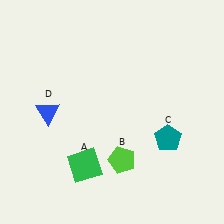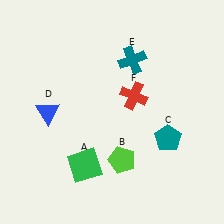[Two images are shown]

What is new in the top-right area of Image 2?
A teal cross (E) was added in the top-right area of Image 2.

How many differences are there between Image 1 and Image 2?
There are 2 differences between the two images.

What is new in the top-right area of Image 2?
A red cross (F) was added in the top-right area of Image 2.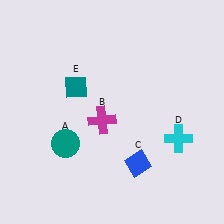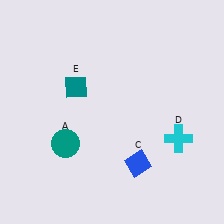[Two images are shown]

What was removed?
The magenta cross (B) was removed in Image 2.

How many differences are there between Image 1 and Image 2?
There is 1 difference between the two images.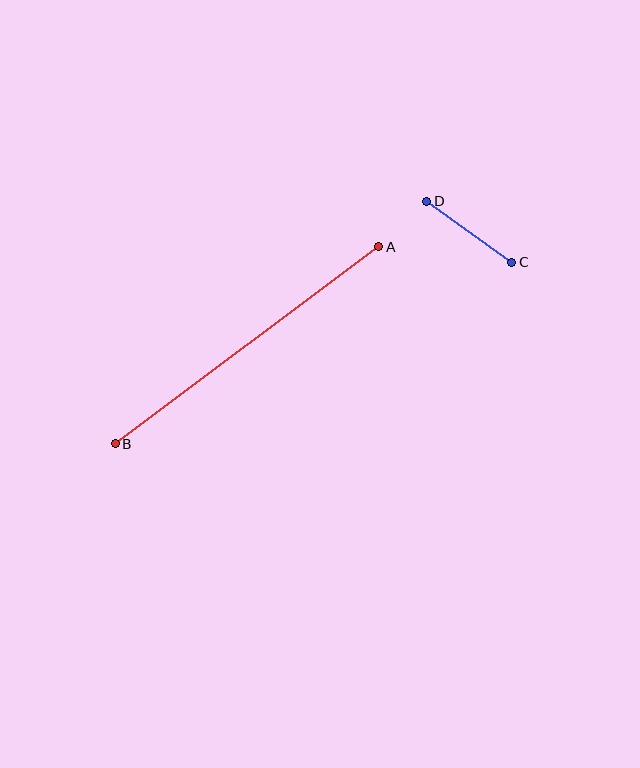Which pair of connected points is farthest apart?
Points A and B are farthest apart.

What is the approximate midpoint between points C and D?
The midpoint is at approximately (469, 232) pixels.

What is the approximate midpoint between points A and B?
The midpoint is at approximately (247, 345) pixels.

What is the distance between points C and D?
The distance is approximately 105 pixels.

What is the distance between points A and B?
The distance is approximately 329 pixels.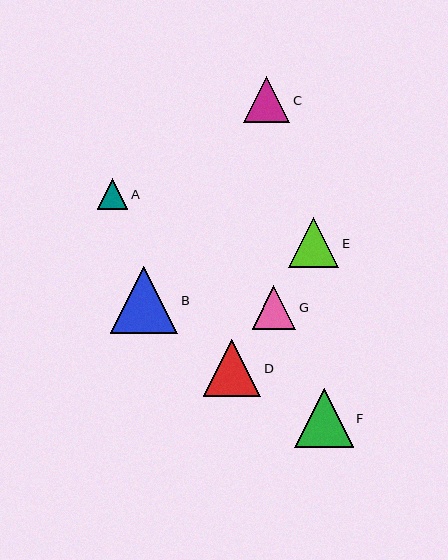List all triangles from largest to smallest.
From largest to smallest: B, F, D, E, C, G, A.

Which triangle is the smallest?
Triangle A is the smallest with a size of approximately 31 pixels.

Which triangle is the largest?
Triangle B is the largest with a size of approximately 67 pixels.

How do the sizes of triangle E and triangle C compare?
Triangle E and triangle C are approximately the same size.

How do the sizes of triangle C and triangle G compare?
Triangle C and triangle G are approximately the same size.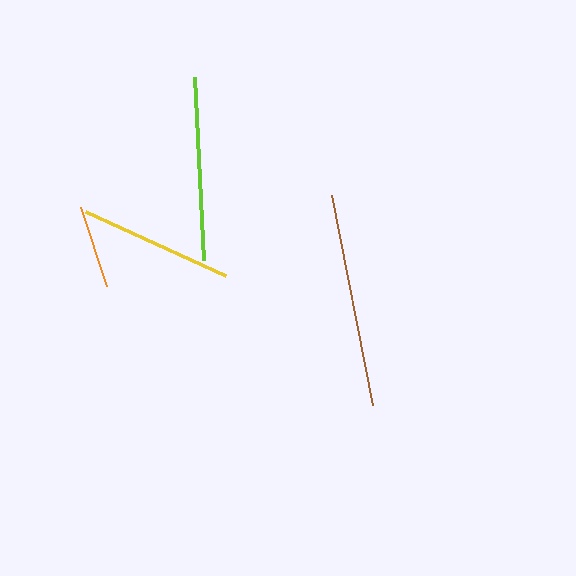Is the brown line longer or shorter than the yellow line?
The brown line is longer than the yellow line.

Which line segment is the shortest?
The orange line is the shortest at approximately 83 pixels.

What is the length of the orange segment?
The orange segment is approximately 83 pixels long.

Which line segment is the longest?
The brown line is the longest at approximately 213 pixels.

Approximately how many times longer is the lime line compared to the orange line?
The lime line is approximately 2.2 times the length of the orange line.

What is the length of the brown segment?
The brown segment is approximately 213 pixels long.